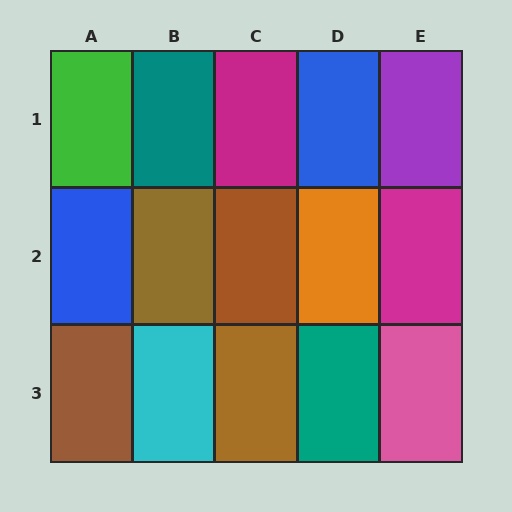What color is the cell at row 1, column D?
Blue.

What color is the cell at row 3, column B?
Cyan.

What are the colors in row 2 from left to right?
Blue, brown, brown, orange, magenta.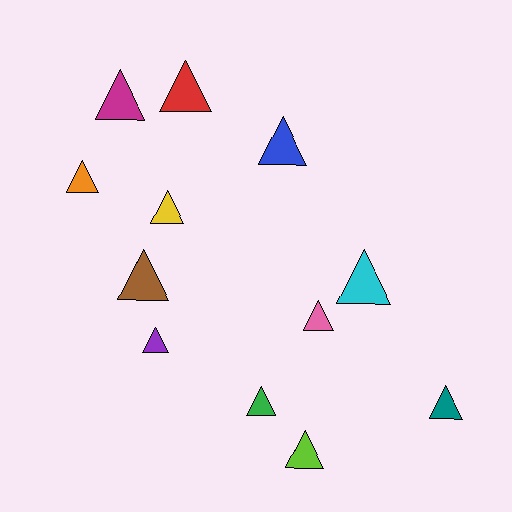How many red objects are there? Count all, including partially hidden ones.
There is 1 red object.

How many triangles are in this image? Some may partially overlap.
There are 12 triangles.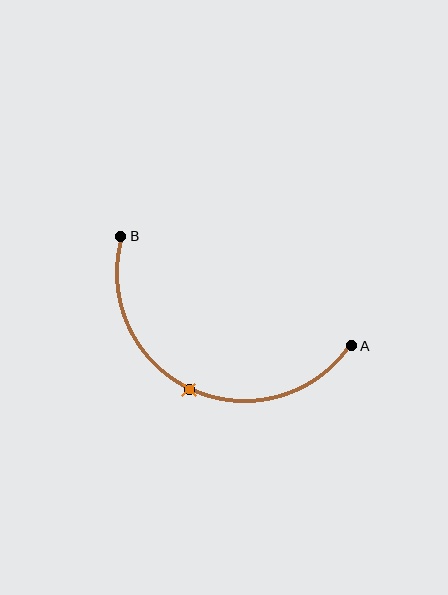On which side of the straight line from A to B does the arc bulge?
The arc bulges below the straight line connecting A and B.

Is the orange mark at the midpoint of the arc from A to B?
Yes. The orange mark lies on the arc at equal arc-length from both A and B — it is the arc midpoint.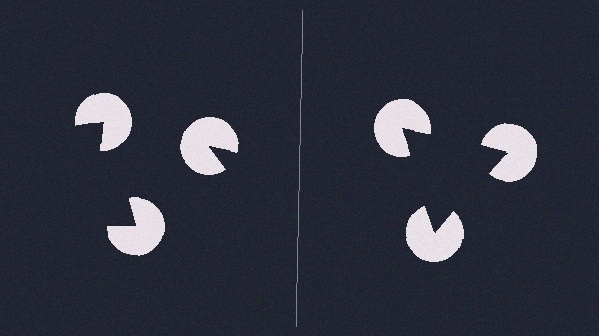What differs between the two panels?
The pac-man discs are positioned identically on both sides; only the wedge orientations differ. On the right they align to a triangle; on the left they are misaligned.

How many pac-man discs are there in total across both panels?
6 — 3 on each side.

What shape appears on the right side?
An illusory triangle.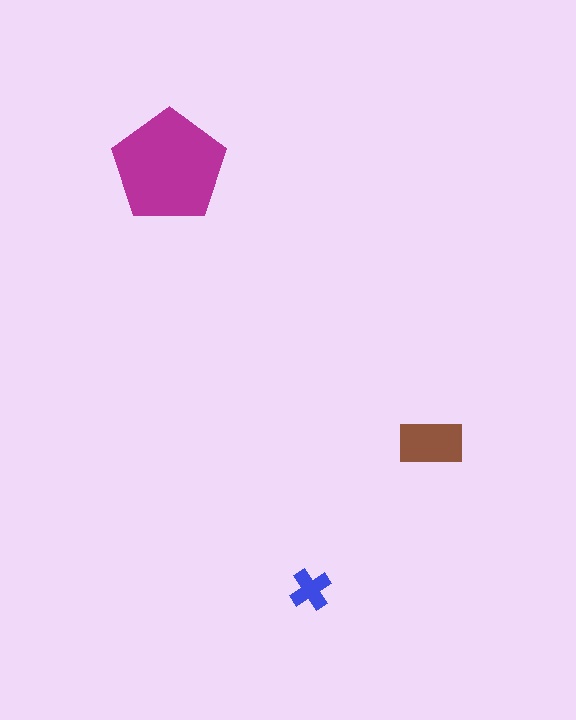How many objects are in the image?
There are 3 objects in the image.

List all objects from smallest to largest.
The blue cross, the brown rectangle, the magenta pentagon.